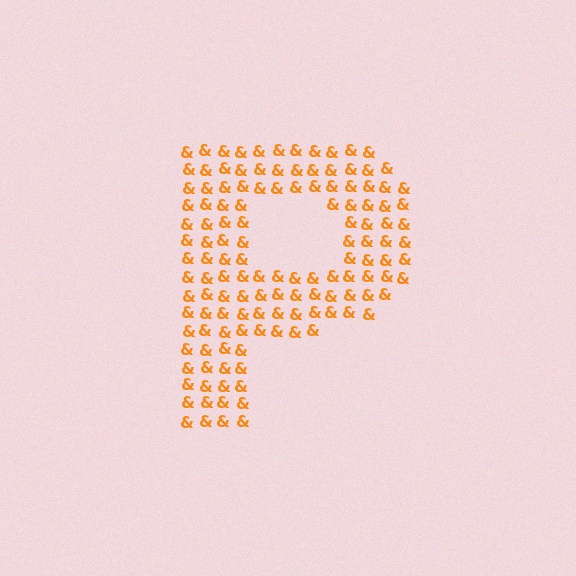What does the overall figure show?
The overall figure shows the letter P.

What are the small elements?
The small elements are ampersands.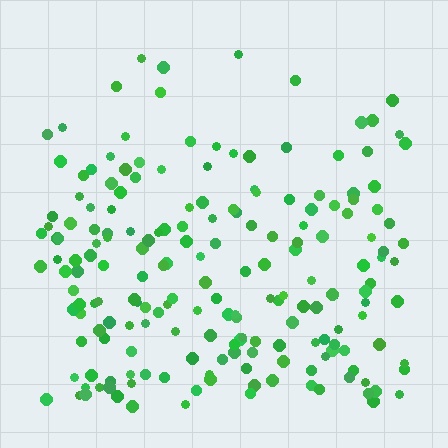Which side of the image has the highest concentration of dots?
The bottom.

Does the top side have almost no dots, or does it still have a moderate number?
Still a moderate number, just noticeably fewer than the bottom.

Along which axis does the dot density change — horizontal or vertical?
Vertical.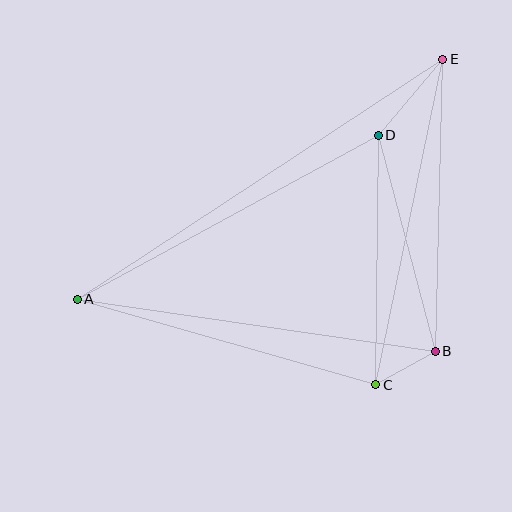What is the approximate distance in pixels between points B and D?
The distance between B and D is approximately 223 pixels.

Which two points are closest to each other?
Points B and C are closest to each other.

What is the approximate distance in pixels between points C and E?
The distance between C and E is approximately 332 pixels.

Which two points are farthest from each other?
Points A and E are farthest from each other.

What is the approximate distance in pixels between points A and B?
The distance between A and B is approximately 361 pixels.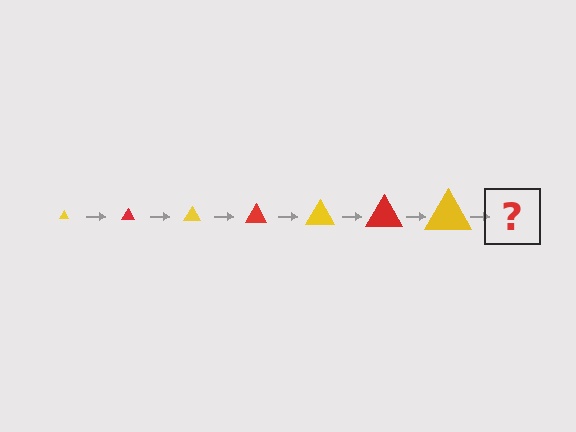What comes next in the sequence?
The next element should be a red triangle, larger than the previous one.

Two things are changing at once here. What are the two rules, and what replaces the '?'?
The two rules are that the triangle grows larger each step and the color cycles through yellow and red. The '?' should be a red triangle, larger than the previous one.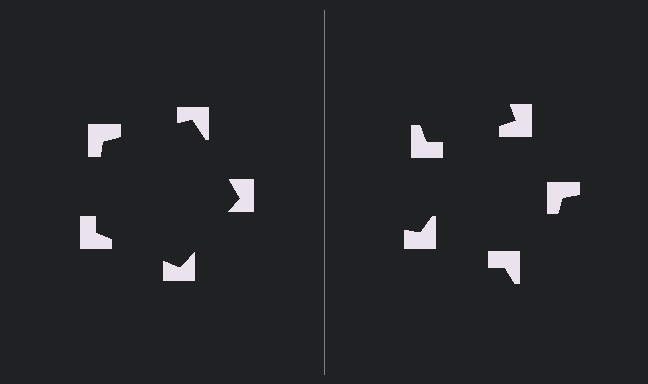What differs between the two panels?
The notched squares are positioned identically on both sides; only the wedge orientations differ. On the left they align to a pentagon; on the right they are misaligned.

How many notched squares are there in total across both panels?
10 — 5 on each side.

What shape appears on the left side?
An illusory pentagon.